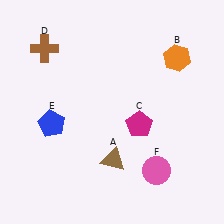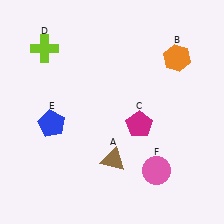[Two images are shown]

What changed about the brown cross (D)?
In Image 1, D is brown. In Image 2, it changed to lime.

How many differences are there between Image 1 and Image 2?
There is 1 difference between the two images.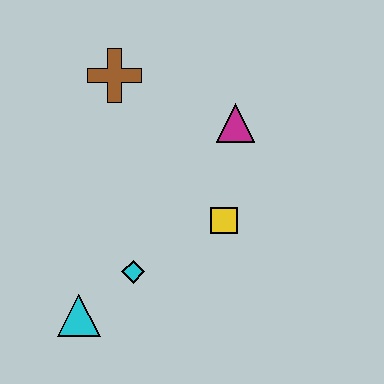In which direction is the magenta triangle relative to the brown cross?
The magenta triangle is to the right of the brown cross.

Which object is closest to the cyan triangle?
The cyan diamond is closest to the cyan triangle.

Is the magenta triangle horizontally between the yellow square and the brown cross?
No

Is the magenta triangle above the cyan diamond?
Yes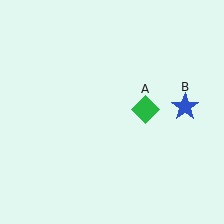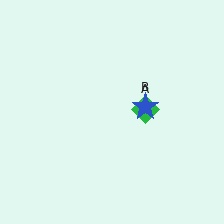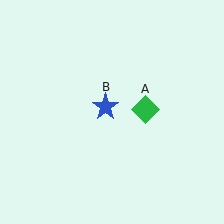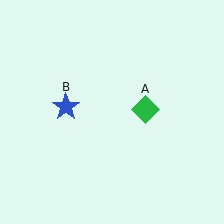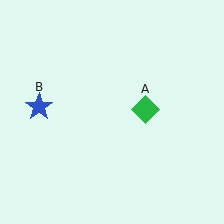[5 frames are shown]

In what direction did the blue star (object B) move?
The blue star (object B) moved left.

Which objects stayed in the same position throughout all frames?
Green diamond (object A) remained stationary.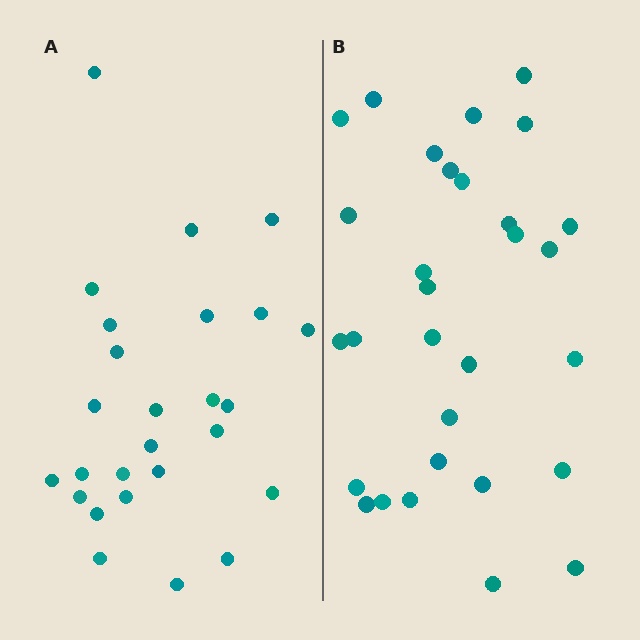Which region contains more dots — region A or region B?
Region B (the right region) has more dots.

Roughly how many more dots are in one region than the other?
Region B has about 4 more dots than region A.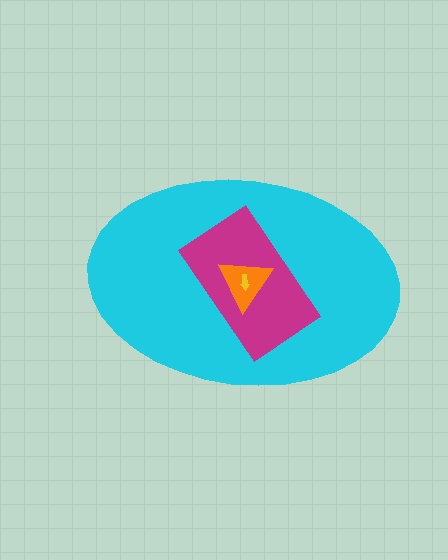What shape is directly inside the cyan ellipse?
The magenta rectangle.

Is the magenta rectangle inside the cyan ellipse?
Yes.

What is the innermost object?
The yellow arrow.